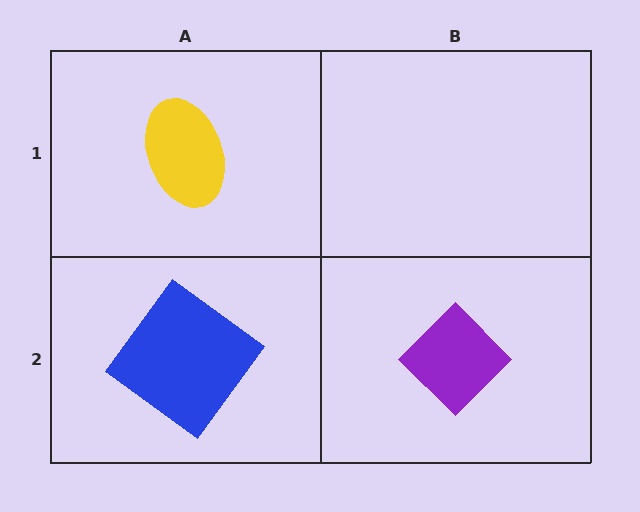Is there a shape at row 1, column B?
No, that cell is empty.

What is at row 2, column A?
A blue diamond.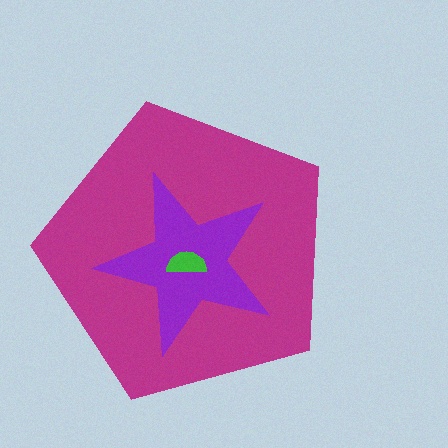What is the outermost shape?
The magenta pentagon.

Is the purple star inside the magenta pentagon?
Yes.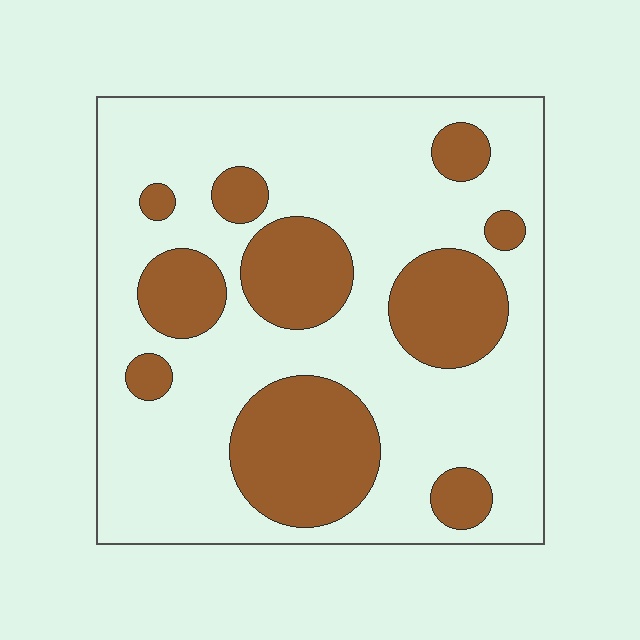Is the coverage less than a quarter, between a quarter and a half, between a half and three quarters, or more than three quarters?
Between a quarter and a half.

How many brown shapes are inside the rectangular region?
10.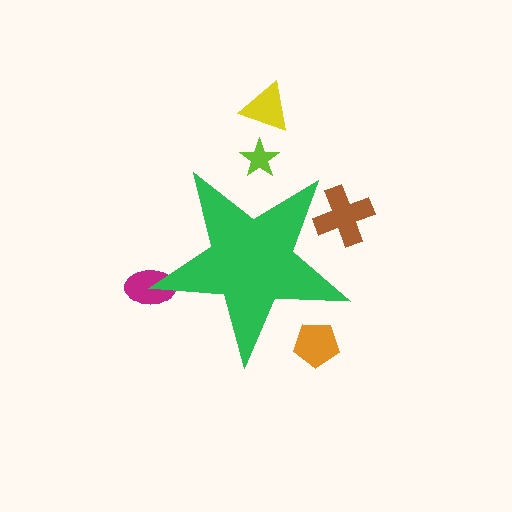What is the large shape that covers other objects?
A green star.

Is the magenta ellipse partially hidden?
Yes, the magenta ellipse is partially hidden behind the green star.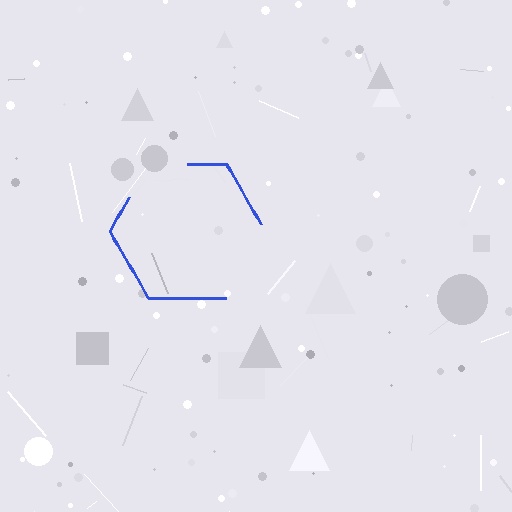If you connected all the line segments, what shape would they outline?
They would outline a hexagon.